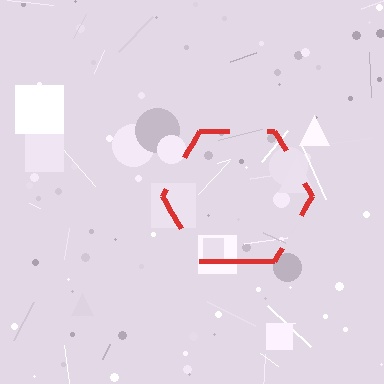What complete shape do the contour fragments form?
The contour fragments form a hexagon.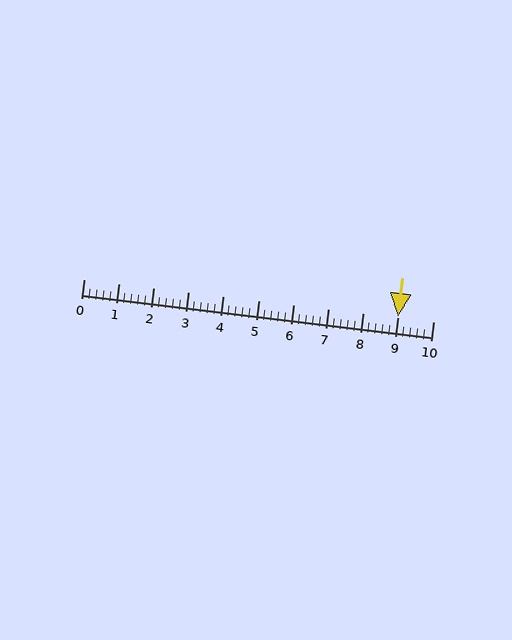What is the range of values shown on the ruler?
The ruler shows values from 0 to 10.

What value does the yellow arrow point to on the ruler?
The yellow arrow points to approximately 9.0.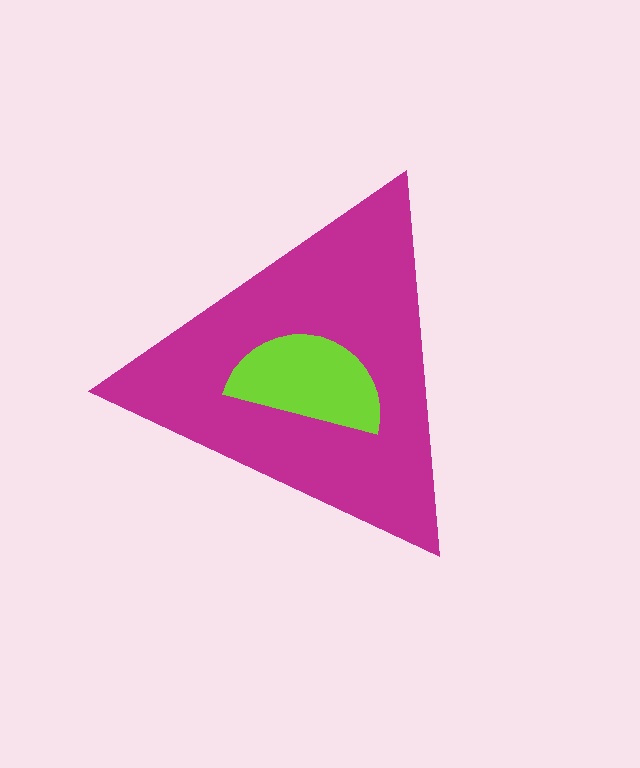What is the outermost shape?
The magenta triangle.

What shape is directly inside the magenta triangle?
The lime semicircle.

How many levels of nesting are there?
2.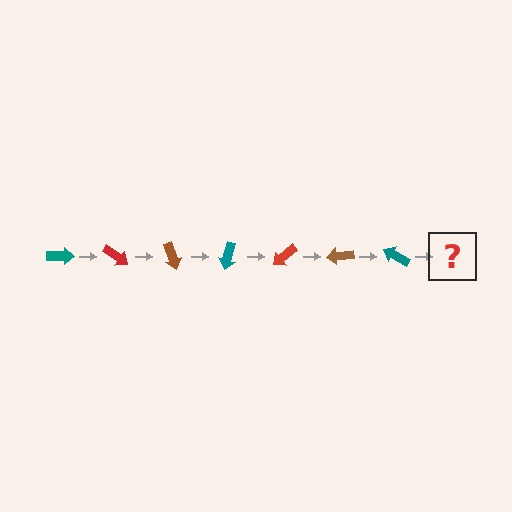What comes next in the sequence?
The next element should be a red arrow, rotated 245 degrees from the start.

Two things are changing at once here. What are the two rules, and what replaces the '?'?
The two rules are that it rotates 35 degrees each step and the color cycles through teal, red, and brown. The '?' should be a red arrow, rotated 245 degrees from the start.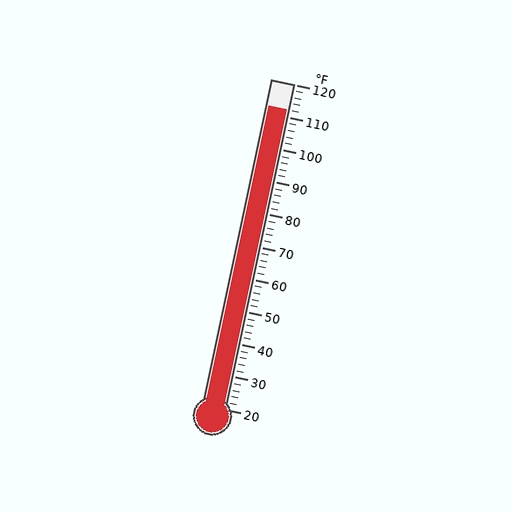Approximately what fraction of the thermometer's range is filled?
The thermometer is filled to approximately 90% of its range.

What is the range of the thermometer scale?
The thermometer scale ranges from 20°F to 120°F.